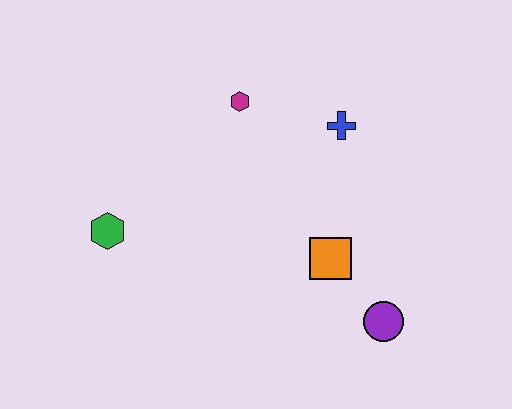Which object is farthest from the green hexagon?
The purple circle is farthest from the green hexagon.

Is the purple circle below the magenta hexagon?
Yes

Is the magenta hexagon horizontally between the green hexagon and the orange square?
Yes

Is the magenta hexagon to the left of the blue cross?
Yes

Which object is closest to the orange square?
The purple circle is closest to the orange square.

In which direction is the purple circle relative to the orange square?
The purple circle is below the orange square.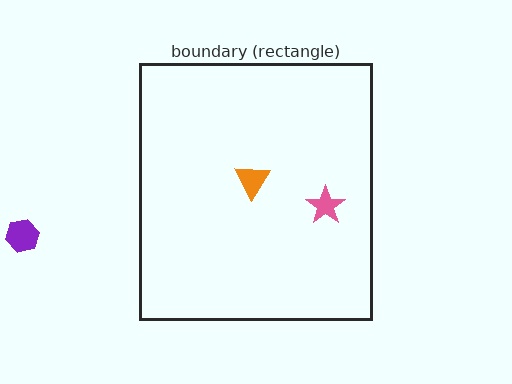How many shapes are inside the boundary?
2 inside, 1 outside.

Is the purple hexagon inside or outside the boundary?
Outside.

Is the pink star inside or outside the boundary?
Inside.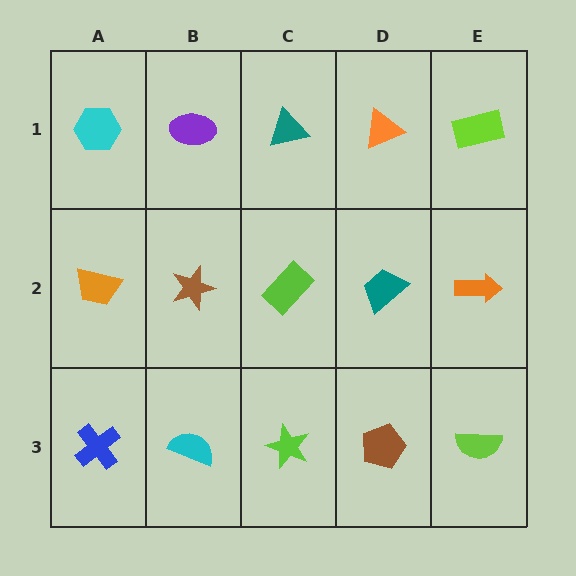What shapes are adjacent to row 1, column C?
A lime rectangle (row 2, column C), a purple ellipse (row 1, column B), an orange triangle (row 1, column D).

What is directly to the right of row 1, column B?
A teal triangle.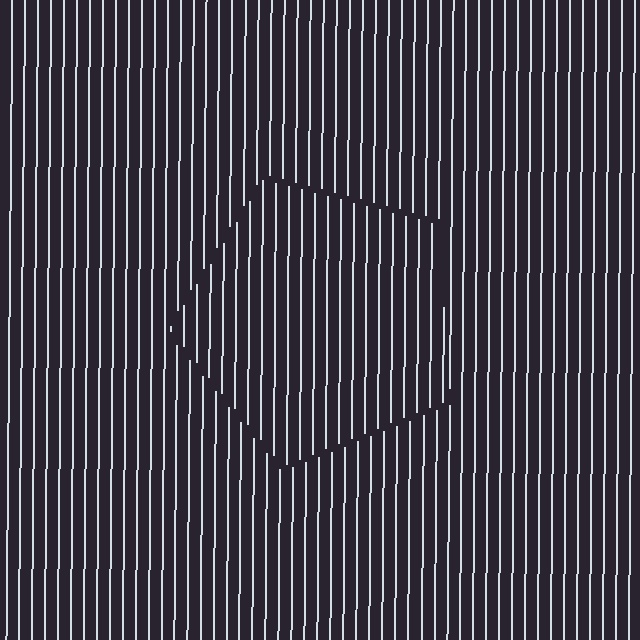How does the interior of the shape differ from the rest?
The interior of the shape contains the same grating, shifted by half a period — the contour is defined by the phase discontinuity where line-ends from the inner and outer gratings abut.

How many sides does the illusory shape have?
5 sides — the line-ends trace a pentagon.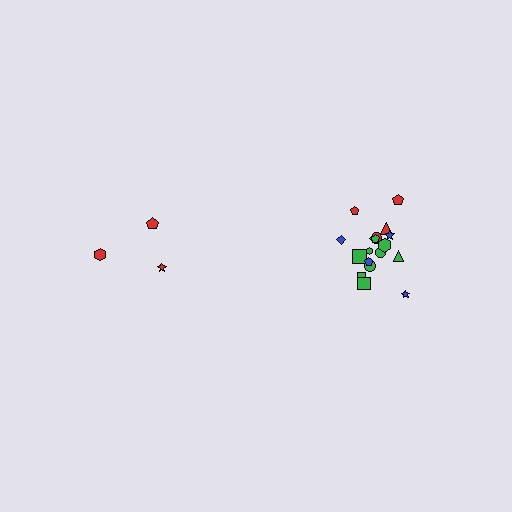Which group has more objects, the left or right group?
The right group.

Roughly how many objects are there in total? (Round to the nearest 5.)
Roughly 20 objects in total.